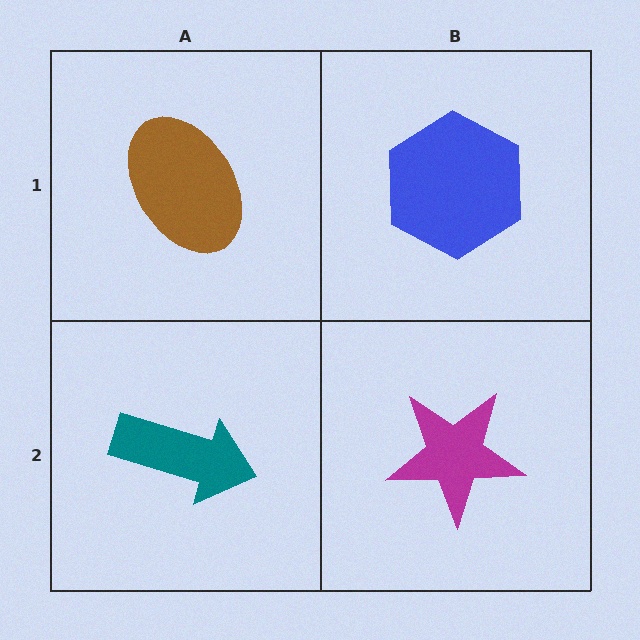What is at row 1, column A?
A brown ellipse.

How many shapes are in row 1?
2 shapes.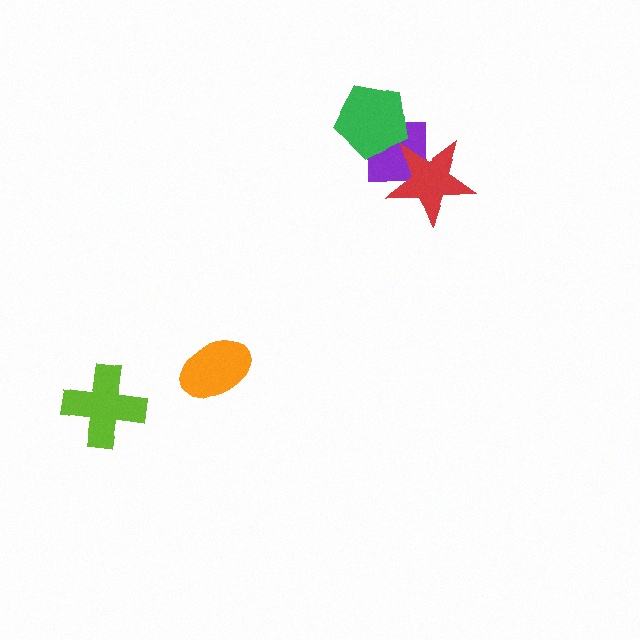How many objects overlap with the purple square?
2 objects overlap with the purple square.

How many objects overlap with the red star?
1 object overlaps with the red star.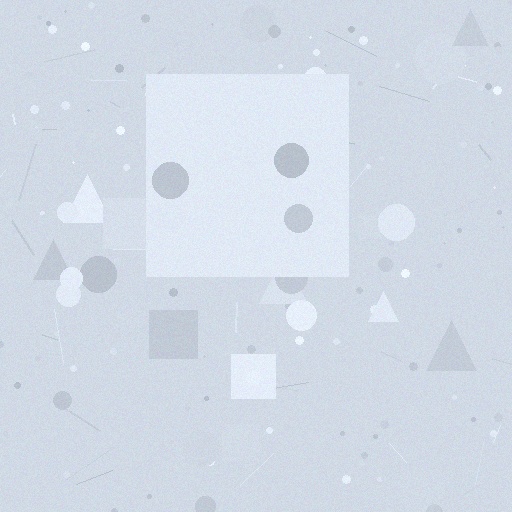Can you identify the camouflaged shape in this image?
The camouflaged shape is a square.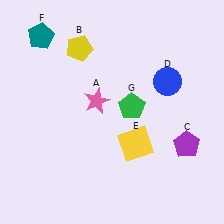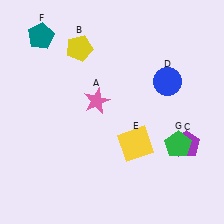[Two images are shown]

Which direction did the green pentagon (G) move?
The green pentagon (G) moved right.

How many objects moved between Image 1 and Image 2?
1 object moved between the two images.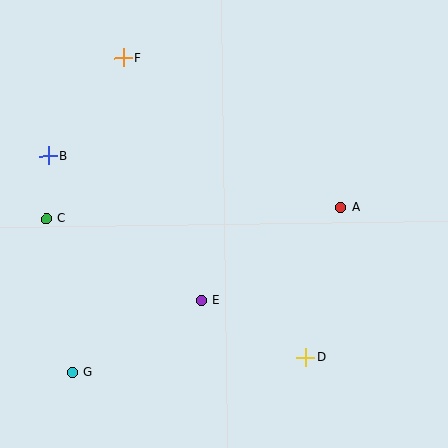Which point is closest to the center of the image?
Point E at (201, 301) is closest to the center.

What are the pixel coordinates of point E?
Point E is at (201, 301).